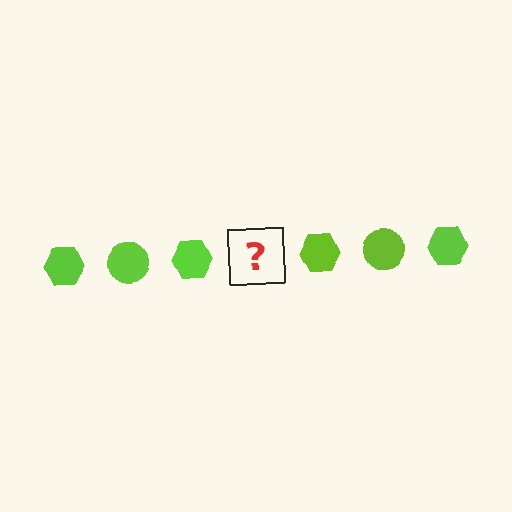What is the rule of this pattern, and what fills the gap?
The rule is that the pattern cycles through hexagon, circle shapes in lime. The gap should be filled with a lime circle.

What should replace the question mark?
The question mark should be replaced with a lime circle.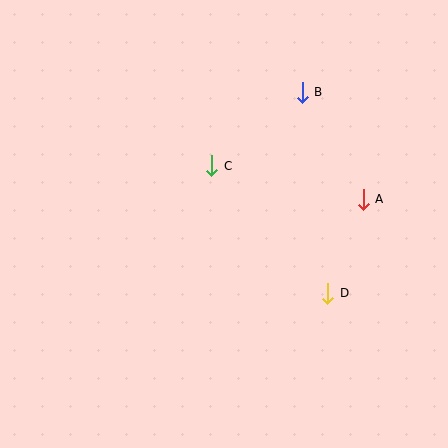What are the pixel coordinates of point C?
Point C is at (212, 166).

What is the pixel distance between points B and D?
The distance between B and D is 202 pixels.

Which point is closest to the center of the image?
Point C at (212, 166) is closest to the center.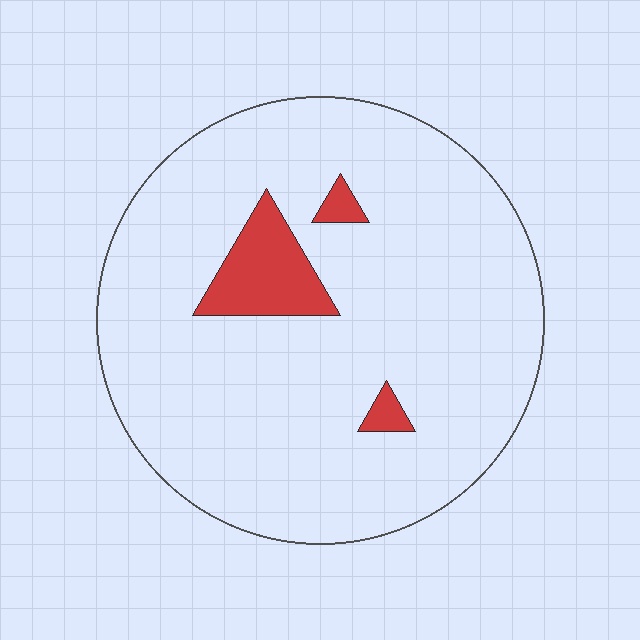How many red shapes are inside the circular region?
3.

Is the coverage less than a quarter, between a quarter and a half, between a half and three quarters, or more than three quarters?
Less than a quarter.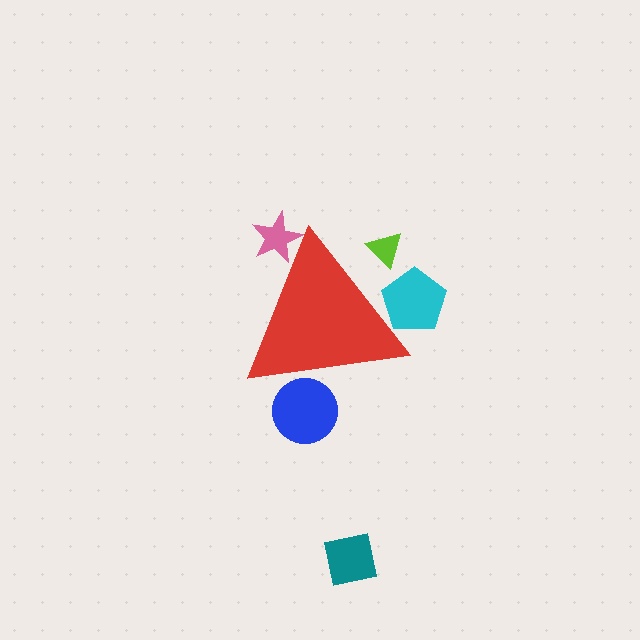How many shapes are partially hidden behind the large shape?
5 shapes are partially hidden.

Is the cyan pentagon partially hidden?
Yes, the cyan pentagon is partially hidden behind the red triangle.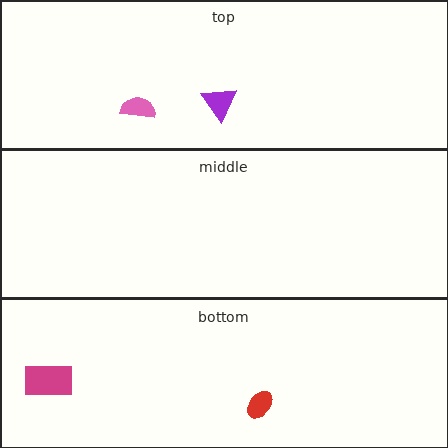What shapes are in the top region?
The pink semicircle, the purple triangle.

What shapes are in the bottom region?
The magenta rectangle, the red ellipse.